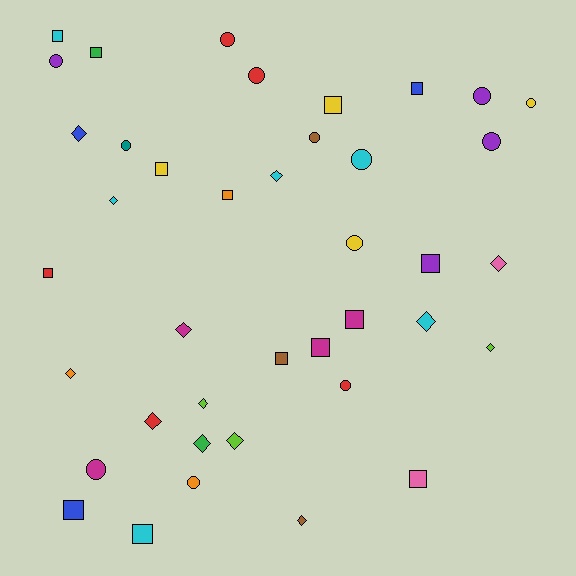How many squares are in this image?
There are 14 squares.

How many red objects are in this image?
There are 5 red objects.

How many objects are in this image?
There are 40 objects.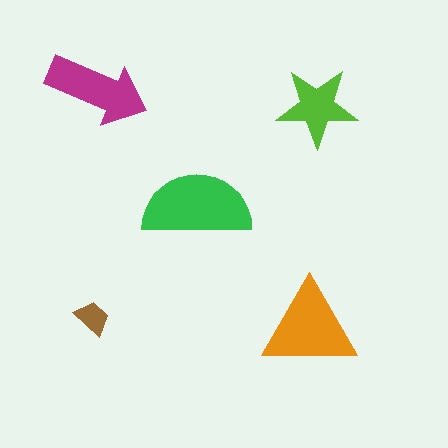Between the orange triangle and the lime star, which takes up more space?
The orange triangle.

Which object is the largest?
The green semicircle.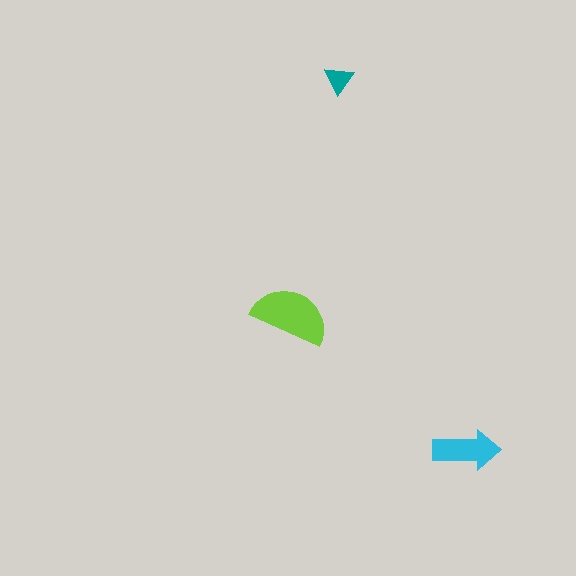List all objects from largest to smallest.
The lime semicircle, the cyan arrow, the teal triangle.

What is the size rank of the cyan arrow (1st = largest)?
2nd.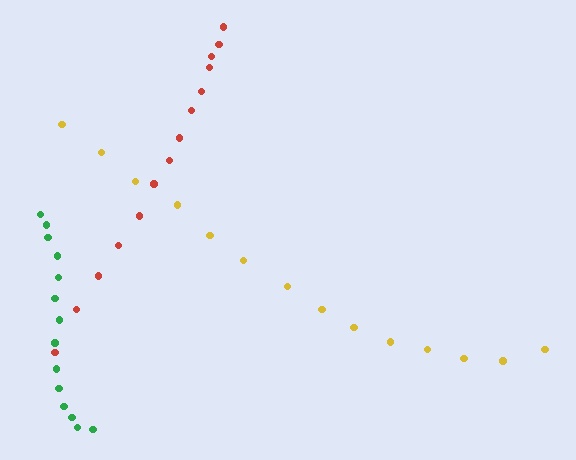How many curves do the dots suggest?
There are 3 distinct paths.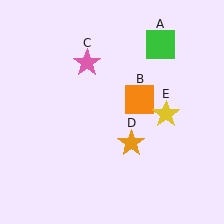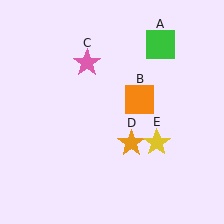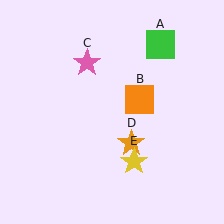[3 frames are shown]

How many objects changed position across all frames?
1 object changed position: yellow star (object E).